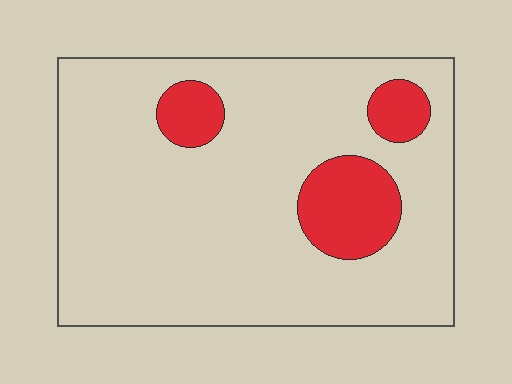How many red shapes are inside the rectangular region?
3.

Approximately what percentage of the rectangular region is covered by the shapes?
Approximately 15%.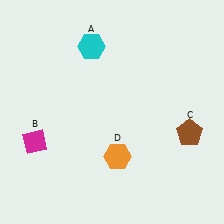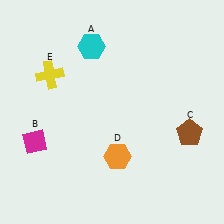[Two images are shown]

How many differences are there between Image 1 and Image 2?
There is 1 difference between the two images.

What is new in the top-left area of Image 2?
A yellow cross (E) was added in the top-left area of Image 2.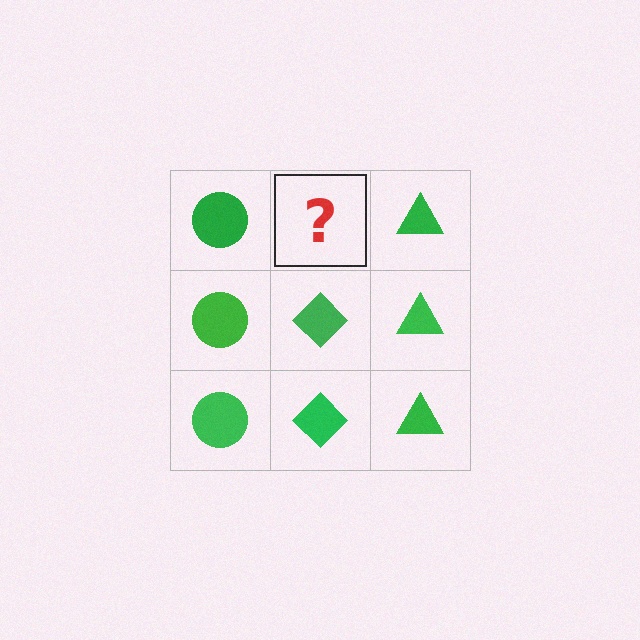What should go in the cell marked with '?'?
The missing cell should contain a green diamond.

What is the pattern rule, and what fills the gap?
The rule is that each column has a consistent shape. The gap should be filled with a green diamond.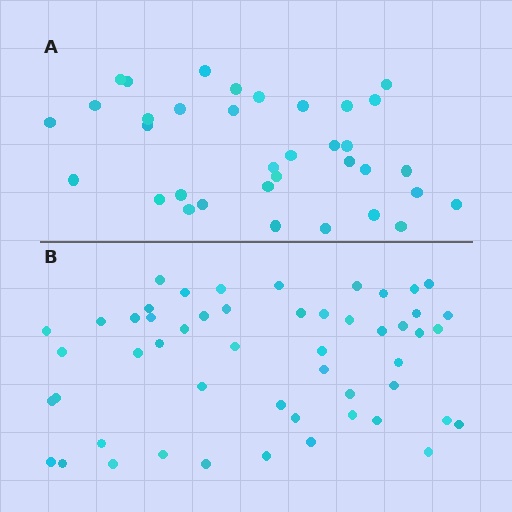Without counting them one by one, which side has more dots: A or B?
Region B (the bottom region) has more dots.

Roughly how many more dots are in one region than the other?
Region B has approximately 15 more dots than region A.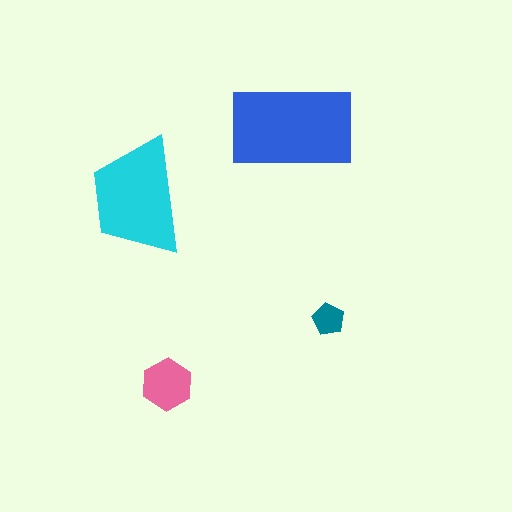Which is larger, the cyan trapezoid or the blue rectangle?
The blue rectangle.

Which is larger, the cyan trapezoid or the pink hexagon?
The cyan trapezoid.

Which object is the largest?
The blue rectangle.